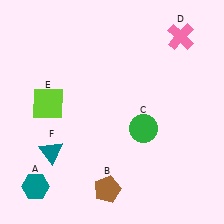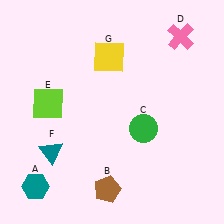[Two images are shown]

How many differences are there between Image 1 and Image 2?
There is 1 difference between the two images.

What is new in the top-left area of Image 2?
A yellow square (G) was added in the top-left area of Image 2.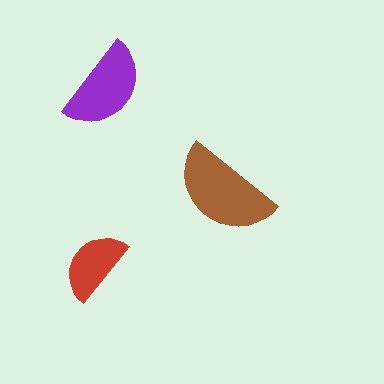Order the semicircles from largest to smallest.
the brown one, the purple one, the red one.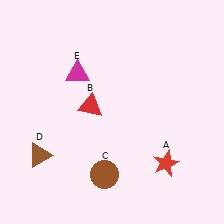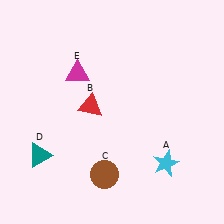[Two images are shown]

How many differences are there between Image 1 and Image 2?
There are 2 differences between the two images.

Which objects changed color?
A changed from red to cyan. D changed from brown to teal.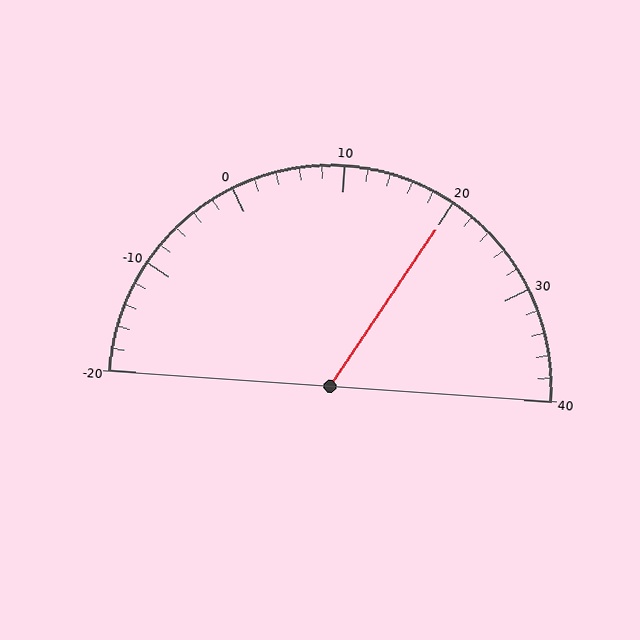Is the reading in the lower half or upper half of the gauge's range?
The reading is in the upper half of the range (-20 to 40).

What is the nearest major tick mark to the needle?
The nearest major tick mark is 20.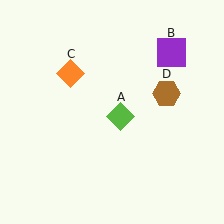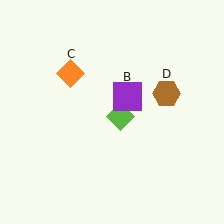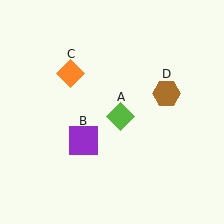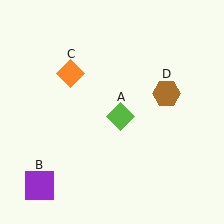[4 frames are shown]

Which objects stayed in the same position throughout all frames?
Lime diamond (object A) and orange diamond (object C) and brown hexagon (object D) remained stationary.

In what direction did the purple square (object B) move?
The purple square (object B) moved down and to the left.